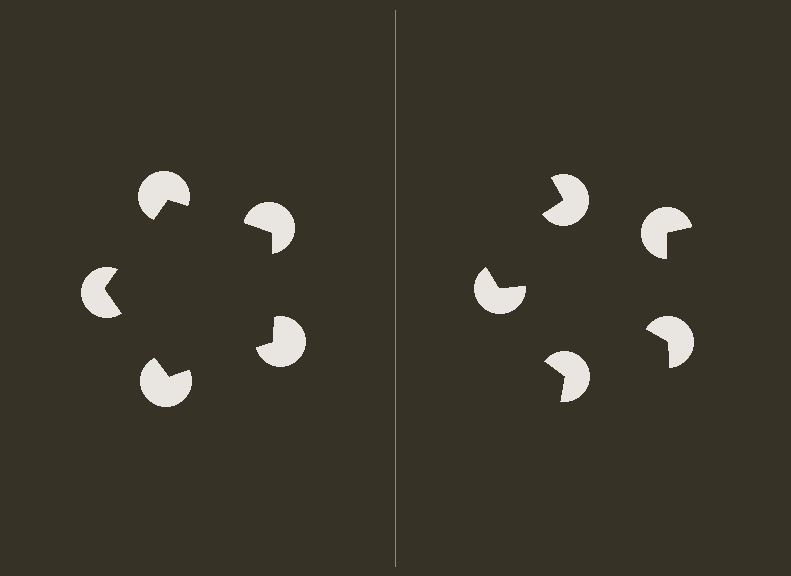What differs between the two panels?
The pac-man discs are positioned identically on both sides; only the wedge orientations differ. On the left they align to a pentagon; on the right they are misaligned.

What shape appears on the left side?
An illusory pentagon.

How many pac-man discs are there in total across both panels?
10 — 5 on each side.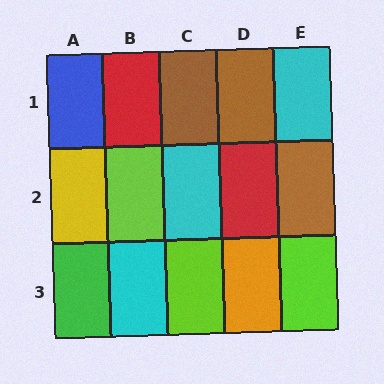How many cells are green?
1 cell is green.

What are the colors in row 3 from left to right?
Green, cyan, lime, orange, lime.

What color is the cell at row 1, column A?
Blue.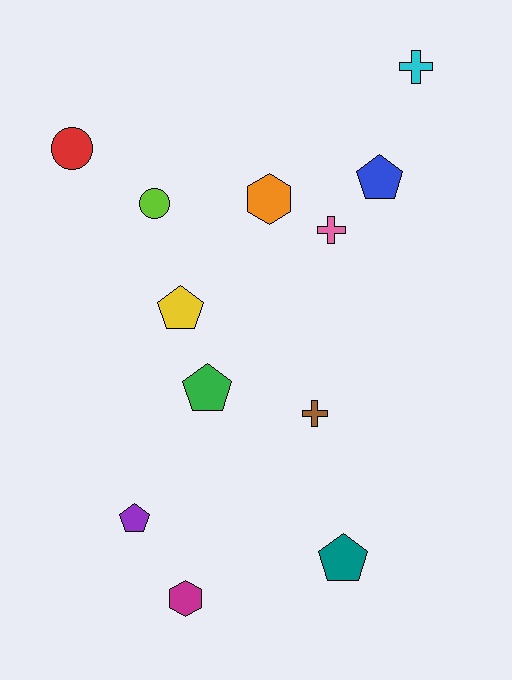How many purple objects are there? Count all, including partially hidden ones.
There is 1 purple object.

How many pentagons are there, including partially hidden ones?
There are 5 pentagons.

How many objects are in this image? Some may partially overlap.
There are 12 objects.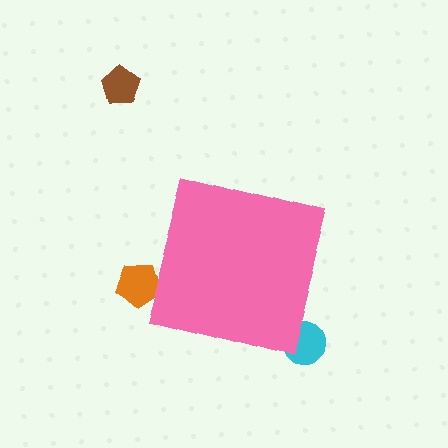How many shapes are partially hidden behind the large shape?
2 shapes are partially hidden.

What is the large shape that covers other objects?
A pink square.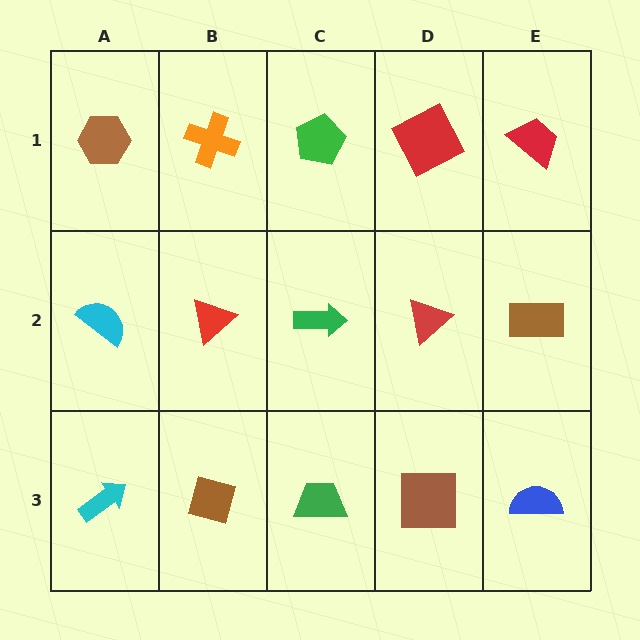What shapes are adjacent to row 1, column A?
A cyan semicircle (row 2, column A), an orange cross (row 1, column B).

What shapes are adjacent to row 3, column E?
A brown rectangle (row 2, column E), a brown square (row 3, column D).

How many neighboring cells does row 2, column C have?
4.